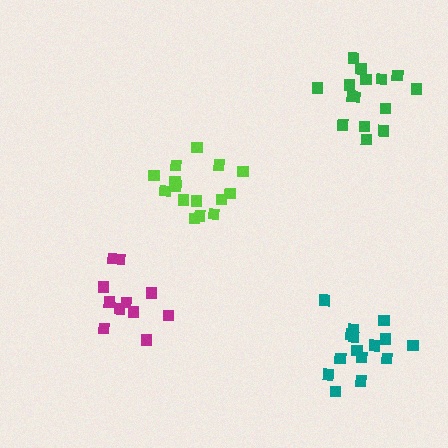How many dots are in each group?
Group 1: 15 dots, Group 2: 11 dots, Group 3: 15 dots, Group 4: 15 dots (56 total).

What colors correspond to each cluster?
The clusters are colored: green, magenta, teal, lime.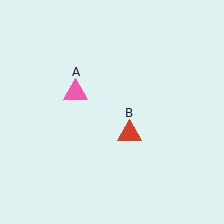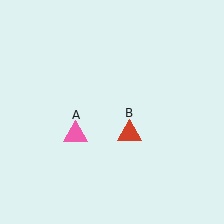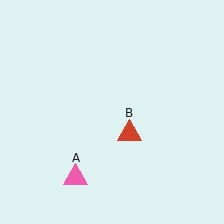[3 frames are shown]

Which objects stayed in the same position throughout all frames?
Red triangle (object B) remained stationary.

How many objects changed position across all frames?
1 object changed position: pink triangle (object A).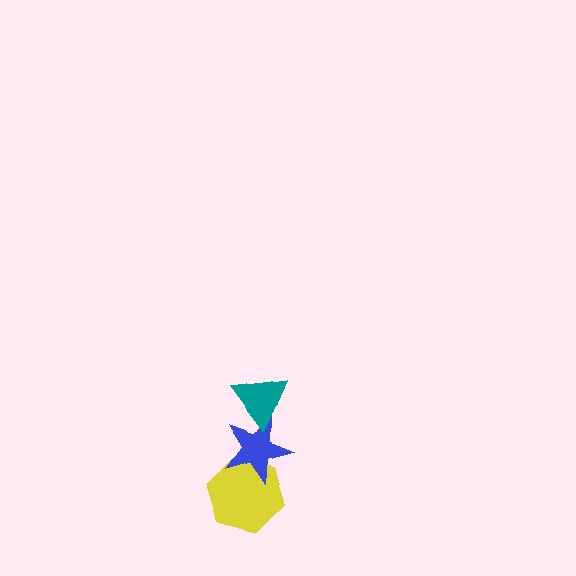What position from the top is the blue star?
The blue star is 2nd from the top.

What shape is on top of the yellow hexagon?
The blue star is on top of the yellow hexagon.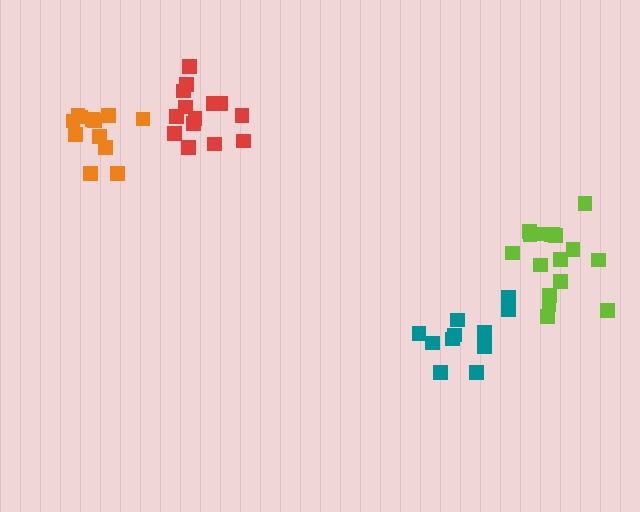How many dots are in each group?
Group 1: 14 dots, Group 2: 11 dots, Group 3: 12 dots, Group 4: 17 dots (54 total).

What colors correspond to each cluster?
The clusters are colored: red, teal, orange, lime.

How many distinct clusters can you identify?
There are 4 distinct clusters.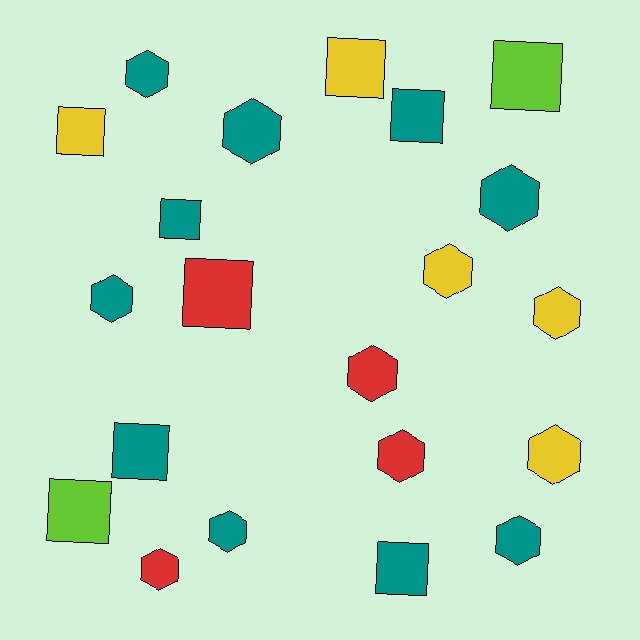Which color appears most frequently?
Teal, with 10 objects.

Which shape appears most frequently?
Hexagon, with 12 objects.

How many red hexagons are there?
There are 3 red hexagons.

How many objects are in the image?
There are 21 objects.